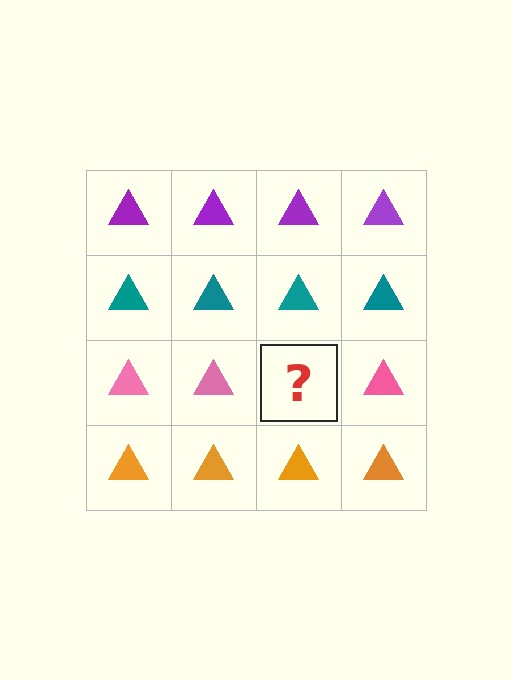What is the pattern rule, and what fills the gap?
The rule is that each row has a consistent color. The gap should be filled with a pink triangle.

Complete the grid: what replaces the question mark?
The question mark should be replaced with a pink triangle.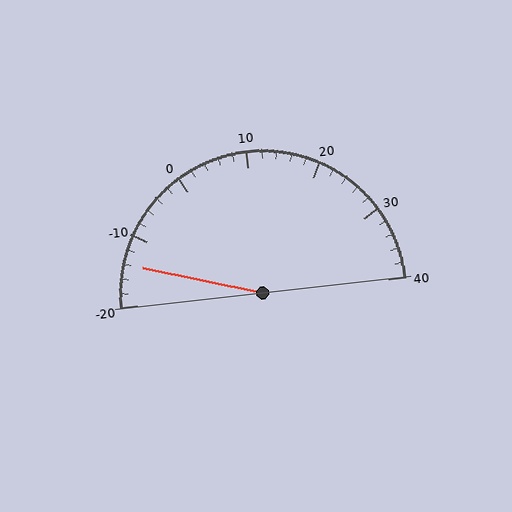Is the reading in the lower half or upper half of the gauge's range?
The reading is in the lower half of the range (-20 to 40).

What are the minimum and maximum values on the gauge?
The gauge ranges from -20 to 40.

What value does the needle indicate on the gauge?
The needle indicates approximately -14.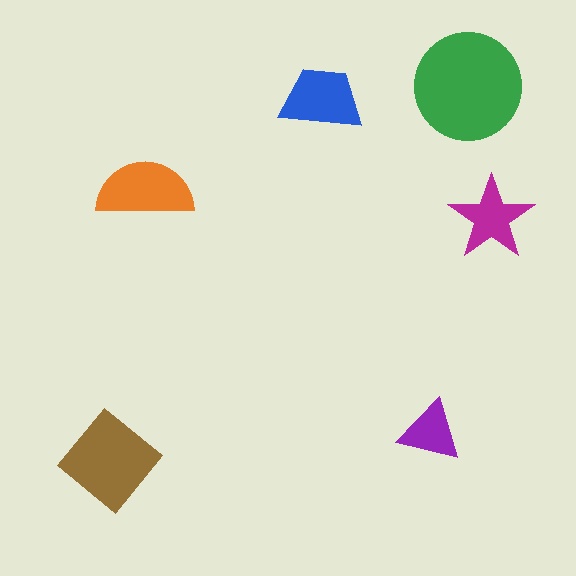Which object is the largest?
The green circle.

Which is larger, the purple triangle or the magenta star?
The magenta star.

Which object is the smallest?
The purple triangle.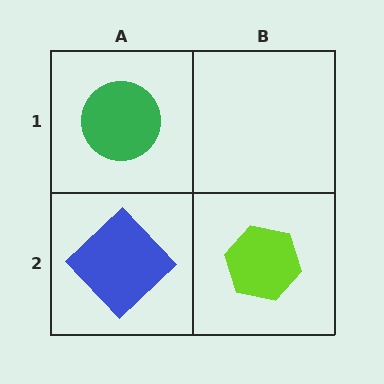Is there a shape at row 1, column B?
No, that cell is empty.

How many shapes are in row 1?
1 shape.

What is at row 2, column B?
A lime hexagon.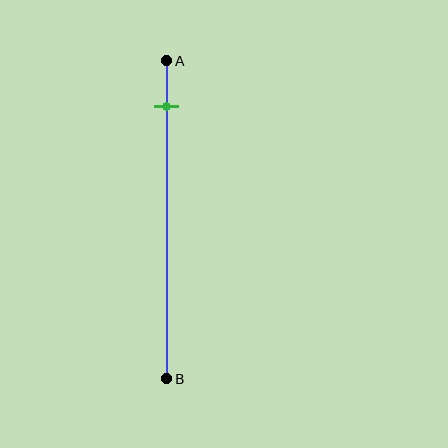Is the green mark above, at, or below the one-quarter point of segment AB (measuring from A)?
The green mark is above the one-quarter point of segment AB.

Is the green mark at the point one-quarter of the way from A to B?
No, the mark is at about 15% from A, not at the 25% one-quarter point.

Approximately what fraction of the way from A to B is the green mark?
The green mark is approximately 15% of the way from A to B.